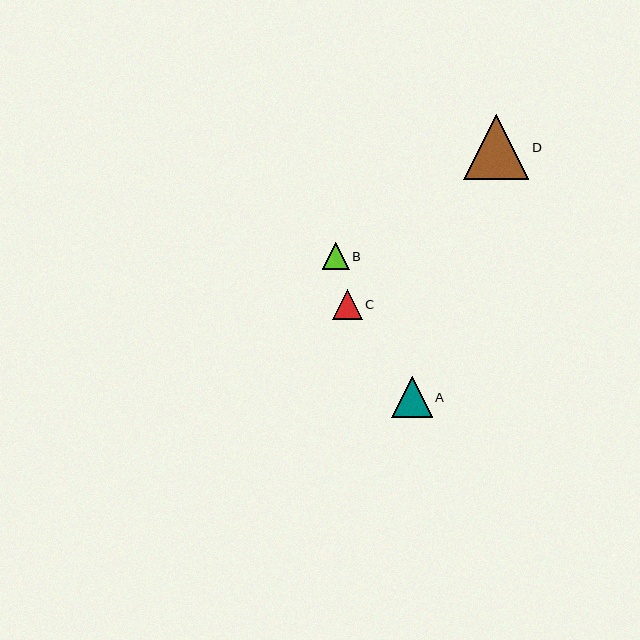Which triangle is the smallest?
Triangle B is the smallest with a size of approximately 27 pixels.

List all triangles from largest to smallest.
From largest to smallest: D, A, C, B.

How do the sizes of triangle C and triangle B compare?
Triangle C and triangle B are approximately the same size.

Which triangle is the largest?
Triangle D is the largest with a size of approximately 65 pixels.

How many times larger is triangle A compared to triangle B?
Triangle A is approximately 1.5 times the size of triangle B.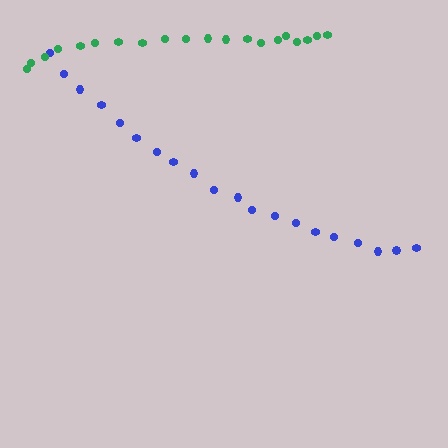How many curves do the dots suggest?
There are 2 distinct paths.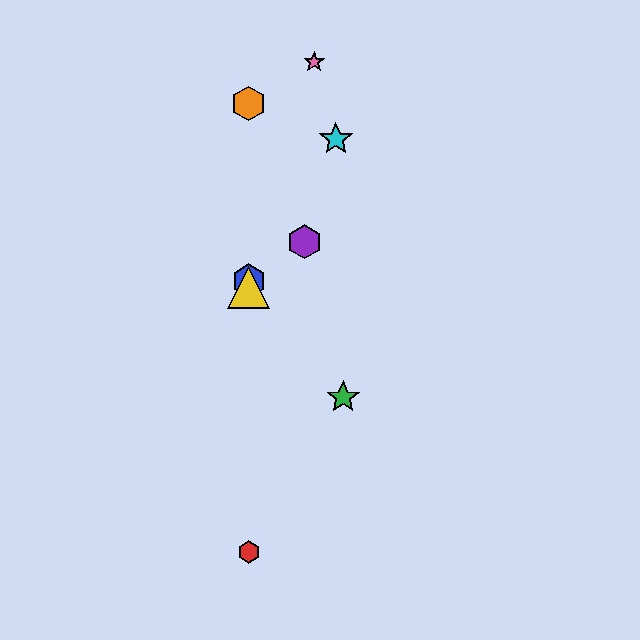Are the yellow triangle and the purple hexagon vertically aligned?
No, the yellow triangle is at x≈249 and the purple hexagon is at x≈304.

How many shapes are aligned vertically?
4 shapes (the red hexagon, the blue hexagon, the yellow triangle, the orange hexagon) are aligned vertically.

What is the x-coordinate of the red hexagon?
The red hexagon is at x≈249.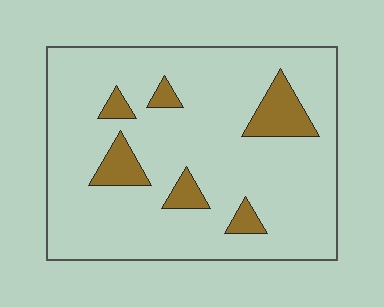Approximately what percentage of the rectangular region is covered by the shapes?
Approximately 15%.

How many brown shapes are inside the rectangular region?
6.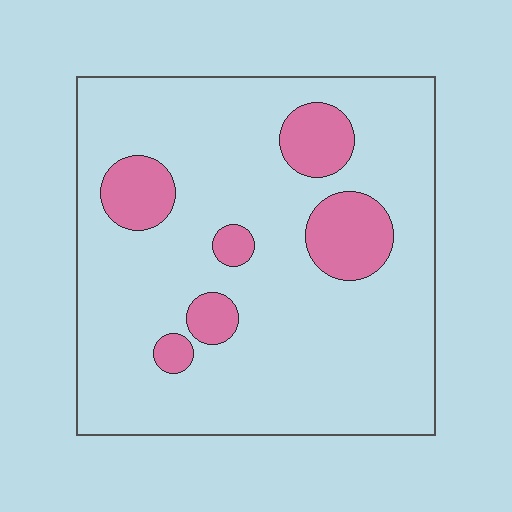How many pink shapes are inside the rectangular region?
6.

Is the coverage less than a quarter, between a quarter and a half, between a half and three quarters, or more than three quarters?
Less than a quarter.